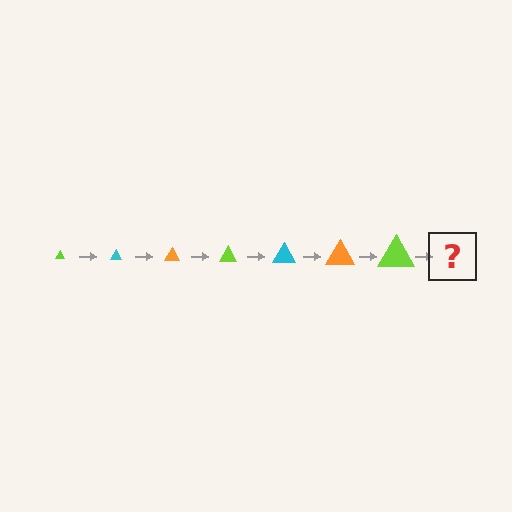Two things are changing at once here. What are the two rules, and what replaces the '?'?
The two rules are that the triangle grows larger each step and the color cycles through lime, cyan, and orange. The '?' should be a cyan triangle, larger than the previous one.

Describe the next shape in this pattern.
It should be a cyan triangle, larger than the previous one.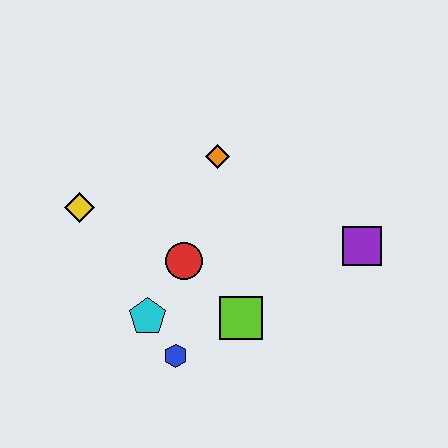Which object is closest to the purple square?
The lime square is closest to the purple square.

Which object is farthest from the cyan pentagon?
The purple square is farthest from the cyan pentagon.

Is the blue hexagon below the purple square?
Yes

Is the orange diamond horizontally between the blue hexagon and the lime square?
Yes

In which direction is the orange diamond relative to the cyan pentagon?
The orange diamond is above the cyan pentagon.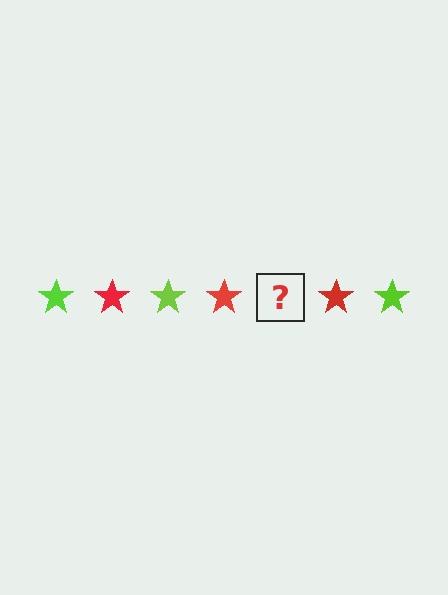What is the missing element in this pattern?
The missing element is a lime star.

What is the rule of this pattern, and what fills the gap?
The rule is that the pattern cycles through lime, red stars. The gap should be filled with a lime star.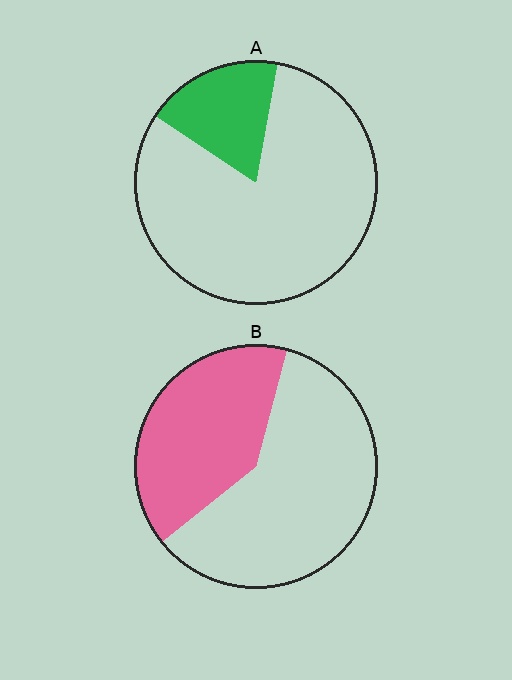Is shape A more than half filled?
No.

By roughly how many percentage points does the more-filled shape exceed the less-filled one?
By roughly 20 percentage points (B over A).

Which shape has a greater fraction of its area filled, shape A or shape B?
Shape B.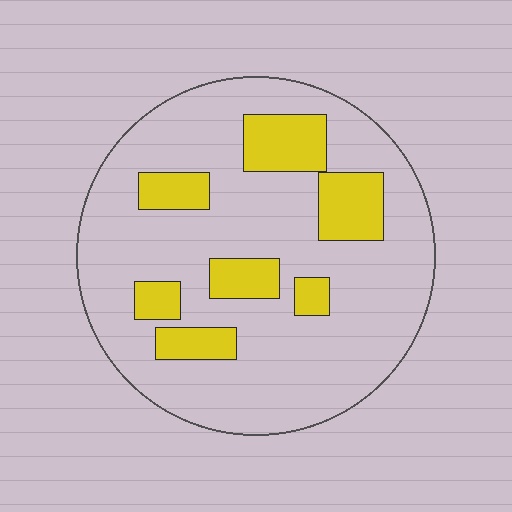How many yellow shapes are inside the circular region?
7.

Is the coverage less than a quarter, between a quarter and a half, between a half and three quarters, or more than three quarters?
Less than a quarter.